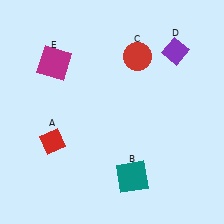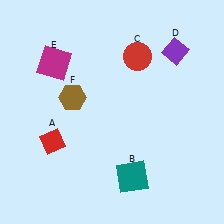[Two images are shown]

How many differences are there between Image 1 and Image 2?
There is 1 difference between the two images.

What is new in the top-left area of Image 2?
A brown hexagon (F) was added in the top-left area of Image 2.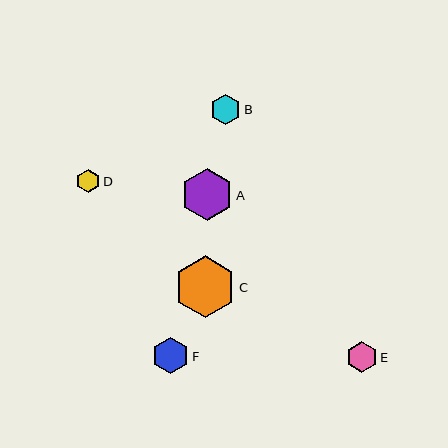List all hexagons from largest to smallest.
From largest to smallest: C, A, F, E, B, D.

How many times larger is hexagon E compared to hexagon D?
Hexagon E is approximately 1.3 times the size of hexagon D.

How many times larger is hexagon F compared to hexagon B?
Hexagon F is approximately 1.2 times the size of hexagon B.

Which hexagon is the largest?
Hexagon C is the largest with a size of approximately 62 pixels.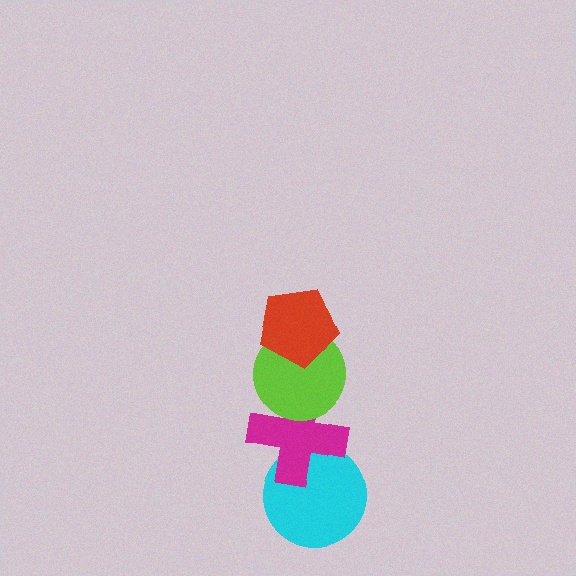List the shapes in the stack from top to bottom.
From top to bottom: the red pentagon, the lime circle, the magenta cross, the cyan circle.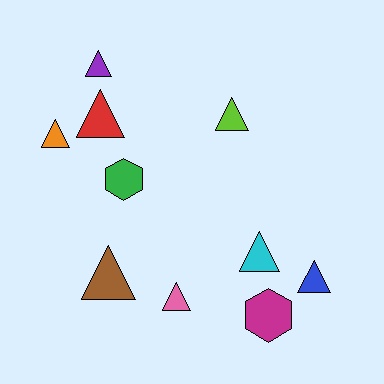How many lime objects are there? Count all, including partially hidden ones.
There is 1 lime object.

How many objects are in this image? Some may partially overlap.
There are 10 objects.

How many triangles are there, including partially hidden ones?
There are 8 triangles.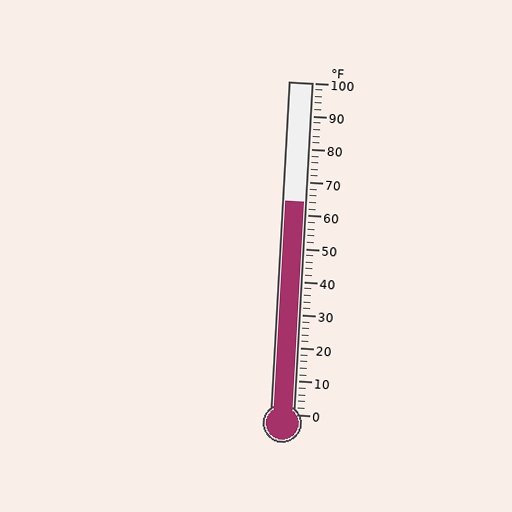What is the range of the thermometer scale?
The thermometer scale ranges from 0°F to 100°F.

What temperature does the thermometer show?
The thermometer shows approximately 64°F.